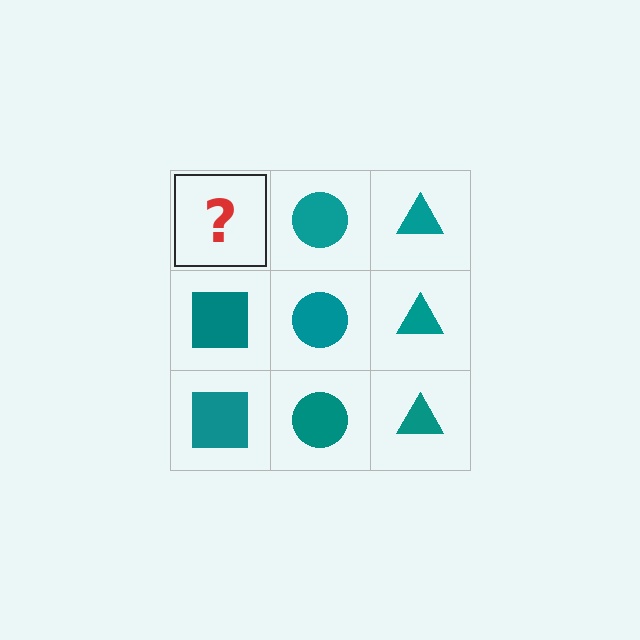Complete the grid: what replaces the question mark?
The question mark should be replaced with a teal square.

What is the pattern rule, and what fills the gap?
The rule is that each column has a consistent shape. The gap should be filled with a teal square.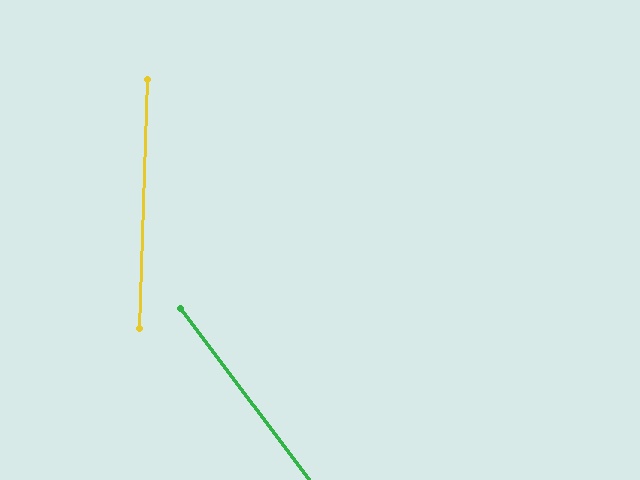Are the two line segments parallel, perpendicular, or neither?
Neither parallel nor perpendicular — they differ by about 39°.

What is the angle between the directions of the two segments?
Approximately 39 degrees.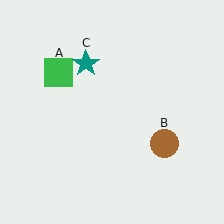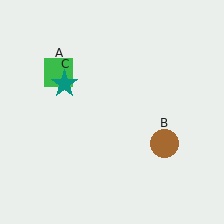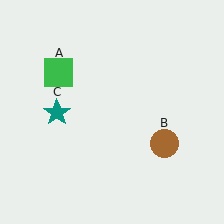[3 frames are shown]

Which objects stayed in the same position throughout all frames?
Green square (object A) and brown circle (object B) remained stationary.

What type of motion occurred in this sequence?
The teal star (object C) rotated counterclockwise around the center of the scene.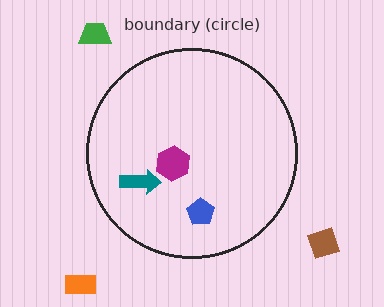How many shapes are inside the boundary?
3 inside, 3 outside.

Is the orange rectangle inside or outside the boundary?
Outside.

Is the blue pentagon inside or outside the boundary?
Inside.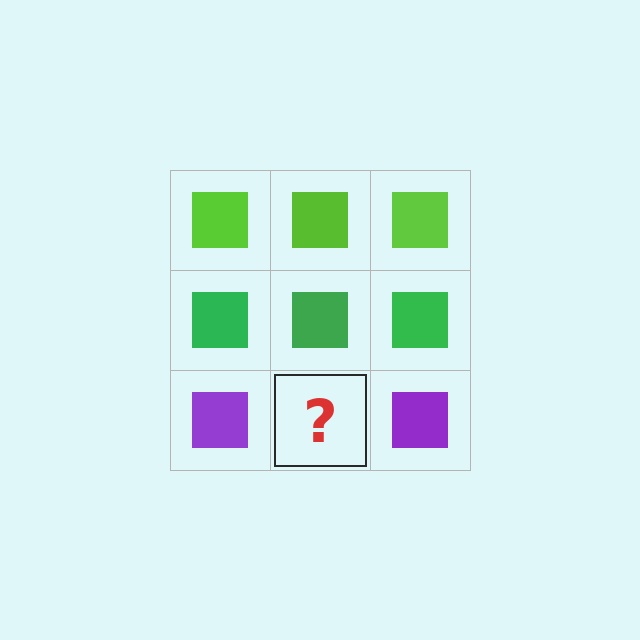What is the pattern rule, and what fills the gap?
The rule is that each row has a consistent color. The gap should be filled with a purple square.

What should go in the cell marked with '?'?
The missing cell should contain a purple square.